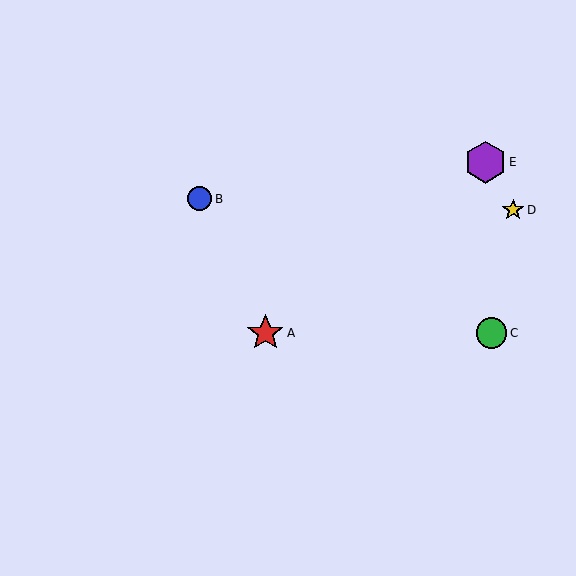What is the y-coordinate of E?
Object E is at y≈162.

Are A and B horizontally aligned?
No, A is at y≈333 and B is at y≈199.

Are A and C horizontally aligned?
Yes, both are at y≈333.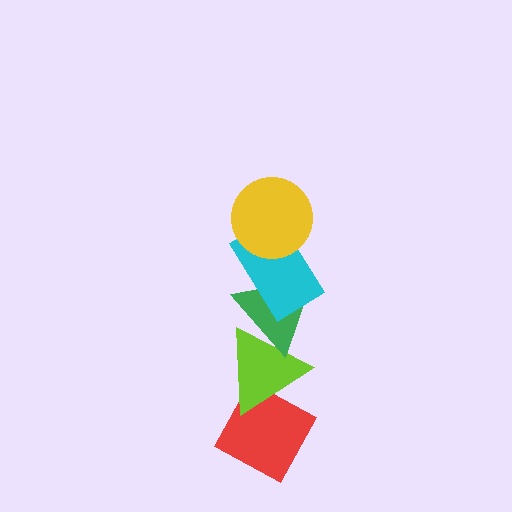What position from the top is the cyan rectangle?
The cyan rectangle is 2nd from the top.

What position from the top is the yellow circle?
The yellow circle is 1st from the top.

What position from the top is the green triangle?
The green triangle is 3rd from the top.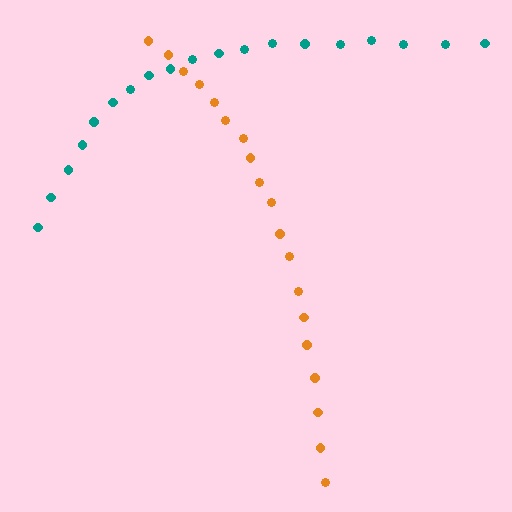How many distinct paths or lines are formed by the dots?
There are 2 distinct paths.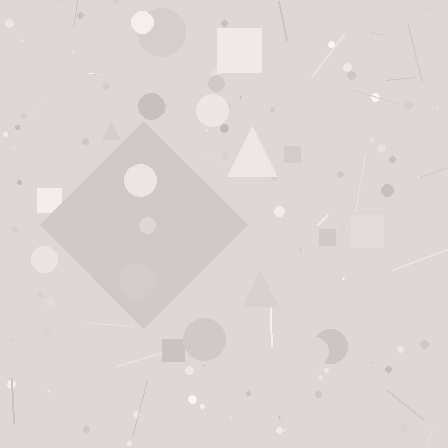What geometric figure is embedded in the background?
A diamond is embedded in the background.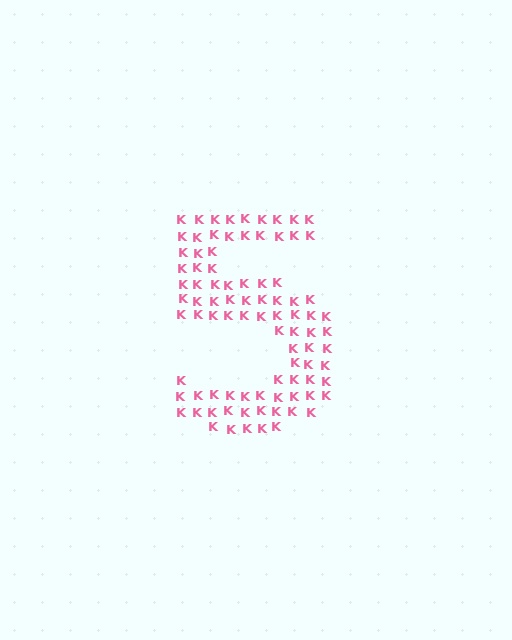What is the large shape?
The large shape is the digit 5.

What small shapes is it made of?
It is made of small letter K's.